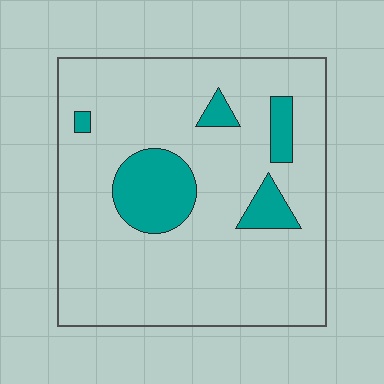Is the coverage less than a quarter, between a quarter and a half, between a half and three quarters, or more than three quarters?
Less than a quarter.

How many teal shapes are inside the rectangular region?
5.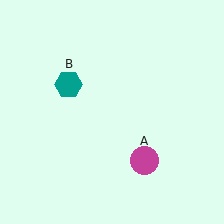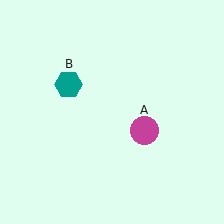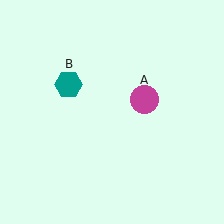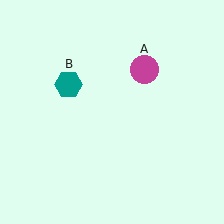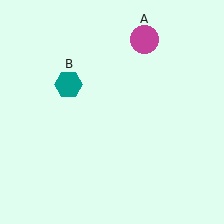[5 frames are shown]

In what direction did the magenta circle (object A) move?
The magenta circle (object A) moved up.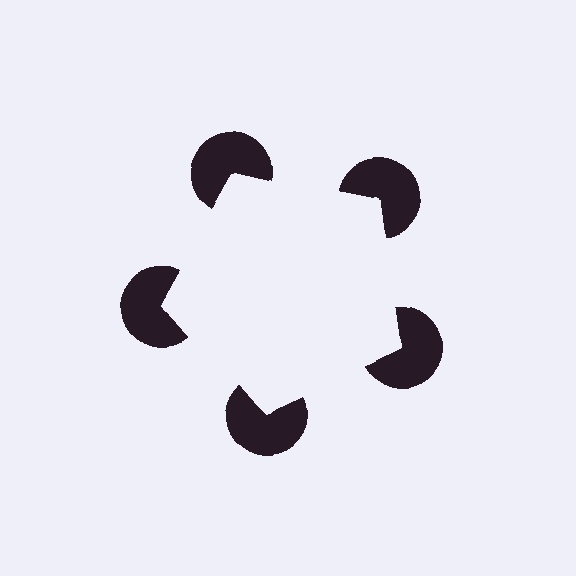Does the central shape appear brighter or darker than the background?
It typically appears slightly brighter than the background, even though no actual brightness change is drawn.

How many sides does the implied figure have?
5 sides.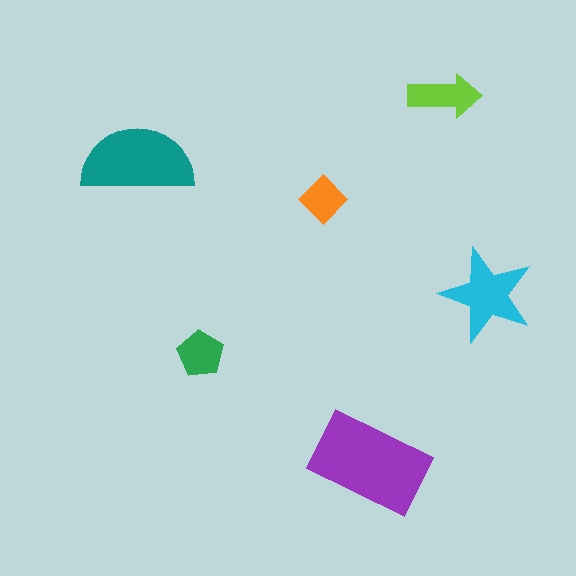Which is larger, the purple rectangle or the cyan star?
The purple rectangle.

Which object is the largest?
The purple rectangle.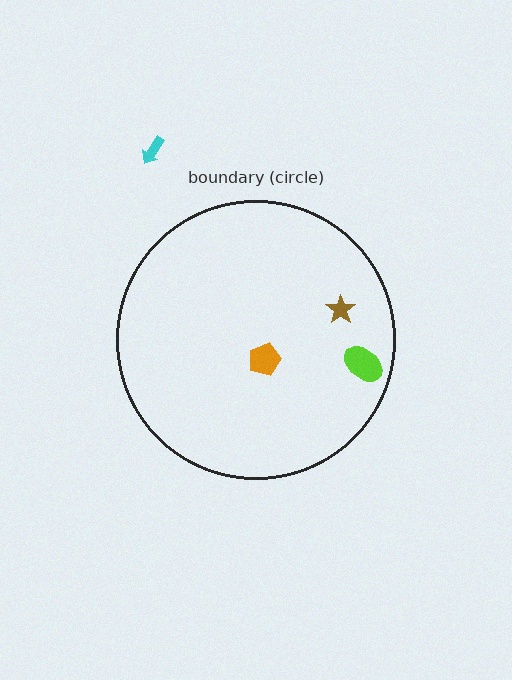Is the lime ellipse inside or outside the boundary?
Inside.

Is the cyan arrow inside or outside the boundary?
Outside.